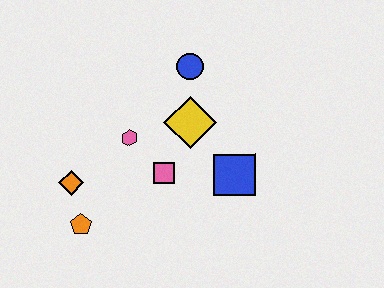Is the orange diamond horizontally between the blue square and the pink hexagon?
No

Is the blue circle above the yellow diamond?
Yes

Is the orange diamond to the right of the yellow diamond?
No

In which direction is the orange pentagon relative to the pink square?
The orange pentagon is to the left of the pink square.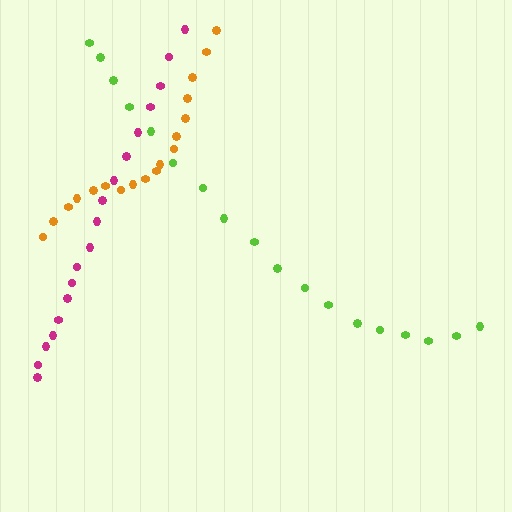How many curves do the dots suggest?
There are 3 distinct paths.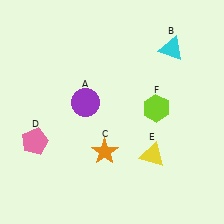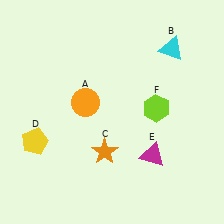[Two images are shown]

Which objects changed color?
A changed from purple to orange. D changed from pink to yellow. E changed from yellow to magenta.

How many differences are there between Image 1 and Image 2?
There are 3 differences between the two images.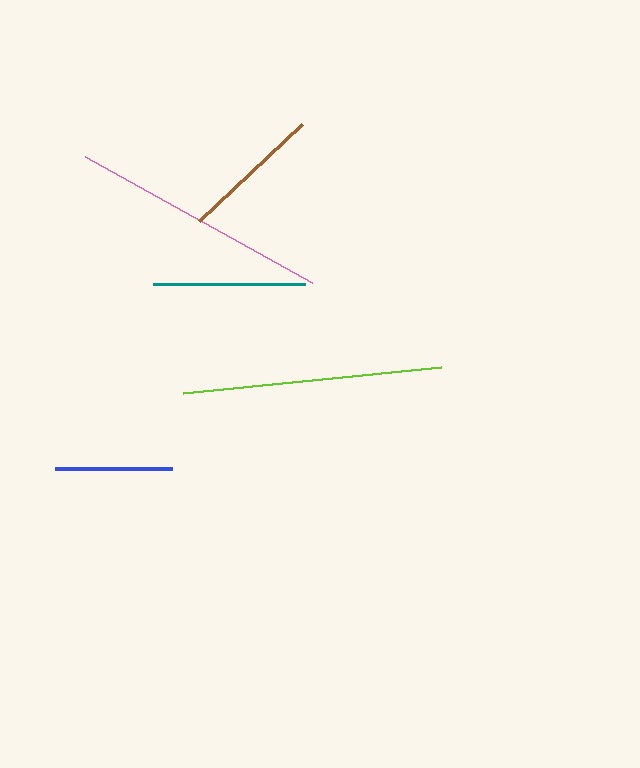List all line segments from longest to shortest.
From longest to shortest: pink, lime, teal, brown, blue.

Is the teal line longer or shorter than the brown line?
The teal line is longer than the brown line.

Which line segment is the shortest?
The blue line is the shortest at approximately 117 pixels.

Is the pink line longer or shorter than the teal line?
The pink line is longer than the teal line.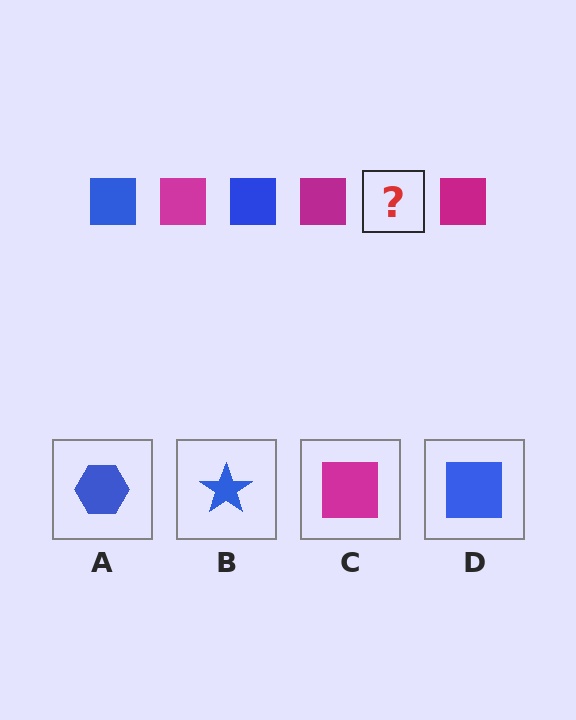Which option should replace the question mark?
Option D.